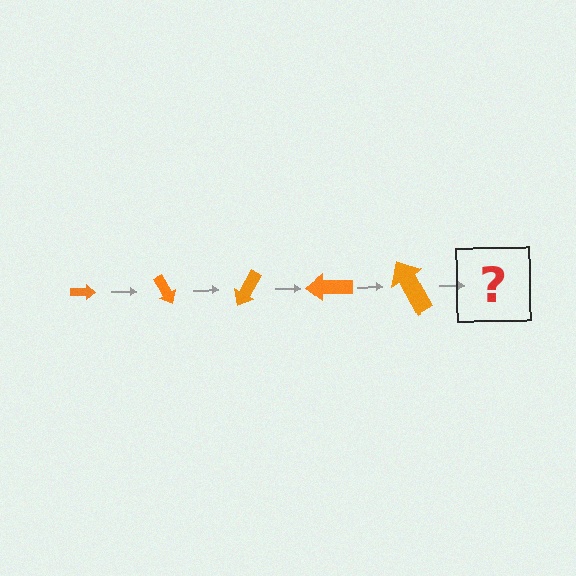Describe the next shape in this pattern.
It should be an arrow, larger than the previous one and rotated 300 degrees from the start.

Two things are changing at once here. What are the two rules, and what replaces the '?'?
The two rules are that the arrow grows larger each step and it rotates 60 degrees each step. The '?' should be an arrow, larger than the previous one and rotated 300 degrees from the start.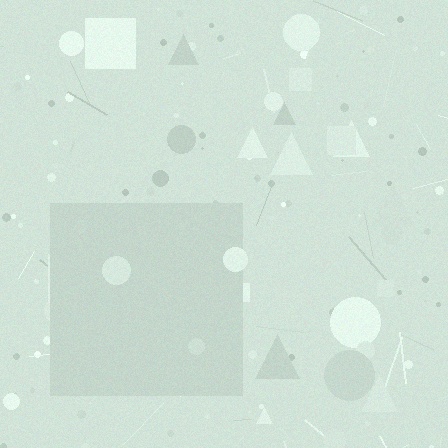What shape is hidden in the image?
A square is hidden in the image.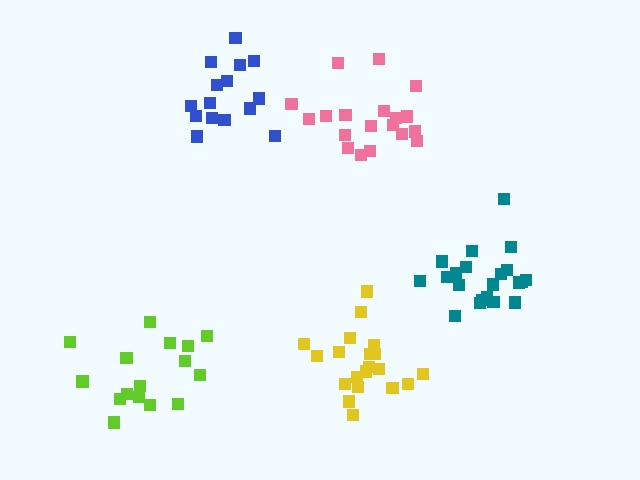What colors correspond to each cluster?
The clusters are colored: pink, blue, lime, yellow, teal.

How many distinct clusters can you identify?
There are 5 distinct clusters.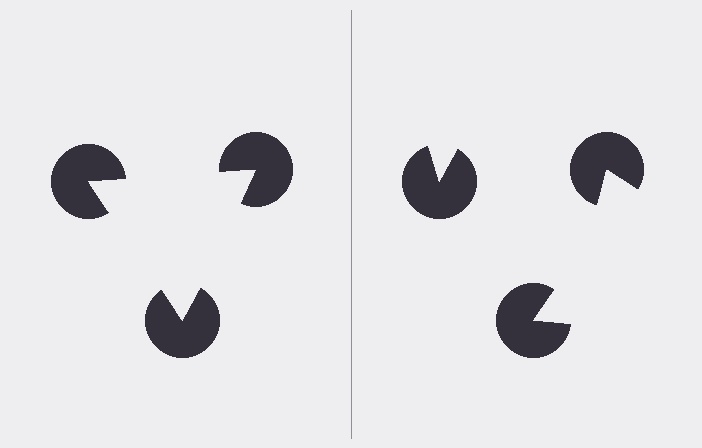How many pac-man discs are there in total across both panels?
6 — 3 on each side.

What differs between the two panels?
The pac-man discs are positioned identically on both sides; only the wedge orientations differ. On the left they align to a triangle; on the right they are misaligned.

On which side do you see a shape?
An illusory triangle appears on the left side. On the right side the wedge cuts are rotated, so no coherent shape forms.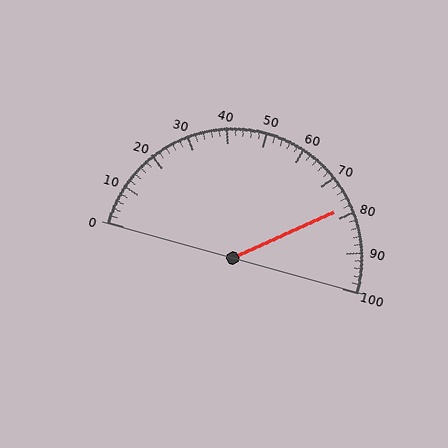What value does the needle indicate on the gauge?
The needle indicates approximately 78.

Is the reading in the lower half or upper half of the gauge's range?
The reading is in the upper half of the range (0 to 100).